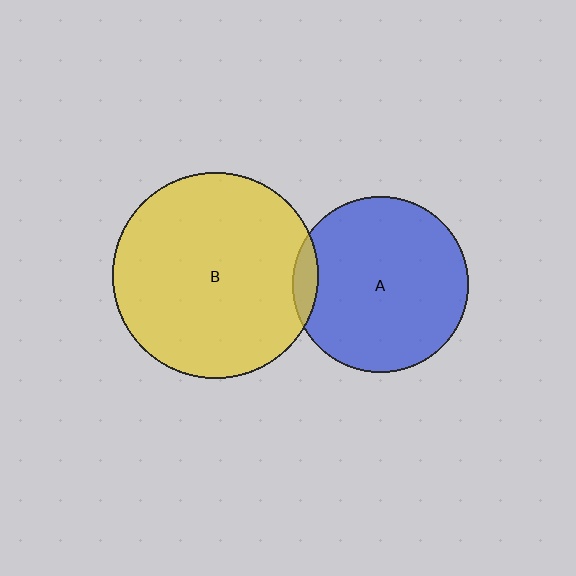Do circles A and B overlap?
Yes.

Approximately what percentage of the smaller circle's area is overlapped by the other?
Approximately 5%.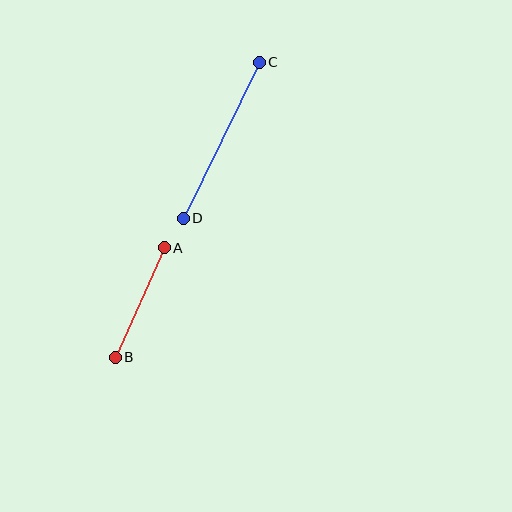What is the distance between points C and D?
The distance is approximately 173 pixels.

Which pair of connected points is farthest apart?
Points C and D are farthest apart.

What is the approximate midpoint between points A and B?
The midpoint is at approximately (140, 302) pixels.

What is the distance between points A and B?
The distance is approximately 120 pixels.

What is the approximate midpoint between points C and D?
The midpoint is at approximately (221, 140) pixels.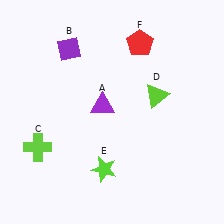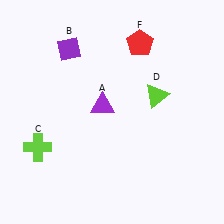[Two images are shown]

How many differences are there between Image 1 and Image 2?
There is 1 difference between the two images.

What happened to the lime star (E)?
The lime star (E) was removed in Image 2. It was in the bottom-left area of Image 1.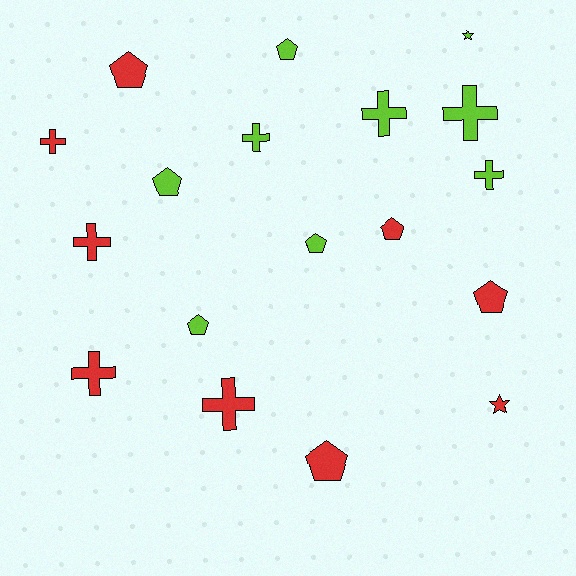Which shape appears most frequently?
Pentagon, with 8 objects.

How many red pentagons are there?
There are 4 red pentagons.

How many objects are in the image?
There are 18 objects.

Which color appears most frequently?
Red, with 9 objects.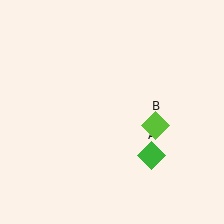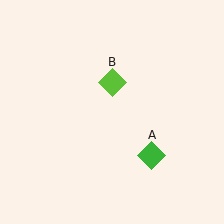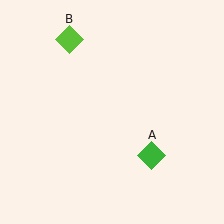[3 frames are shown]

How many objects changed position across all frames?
1 object changed position: lime diamond (object B).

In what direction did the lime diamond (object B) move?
The lime diamond (object B) moved up and to the left.